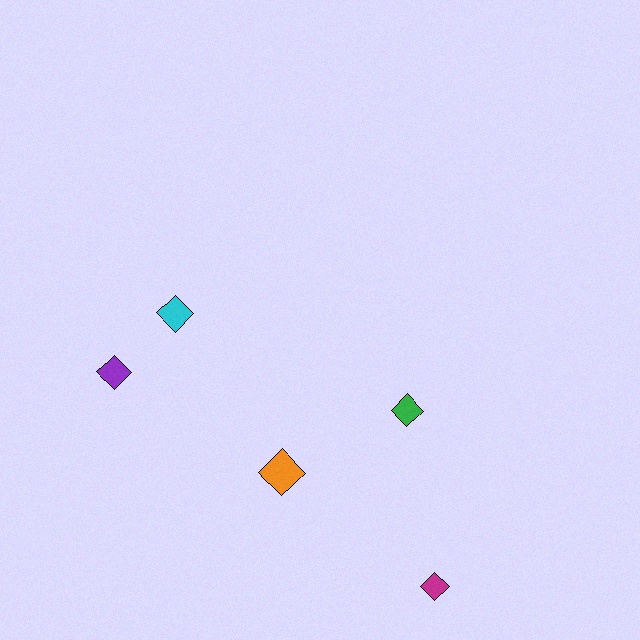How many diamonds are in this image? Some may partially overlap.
There are 5 diamonds.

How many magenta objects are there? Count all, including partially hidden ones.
There is 1 magenta object.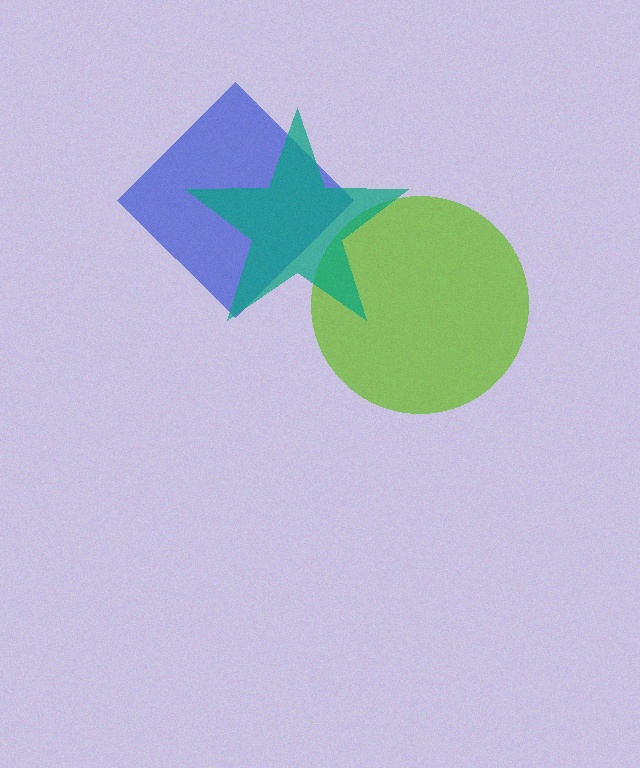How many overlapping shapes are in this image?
There are 3 overlapping shapes in the image.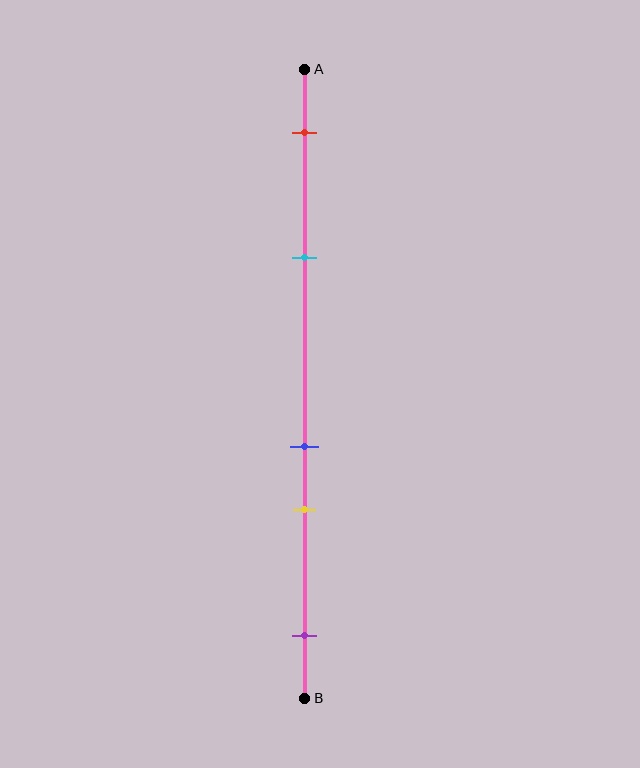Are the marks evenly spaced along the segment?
No, the marks are not evenly spaced.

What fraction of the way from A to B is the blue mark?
The blue mark is approximately 60% (0.6) of the way from A to B.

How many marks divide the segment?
There are 5 marks dividing the segment.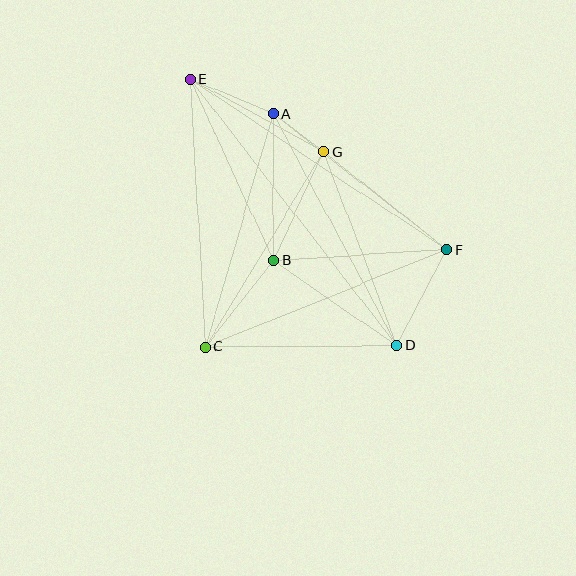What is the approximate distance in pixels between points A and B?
The distance between A and B is approximately 147 pixels.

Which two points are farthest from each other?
Points D and E are farthest from each other.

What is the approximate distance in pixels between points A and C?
The distance between A and C is approximately 242 pixels.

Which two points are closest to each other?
Points A and G are closest to each other.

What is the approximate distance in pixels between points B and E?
The distance between B and E is approximately 200 pixels.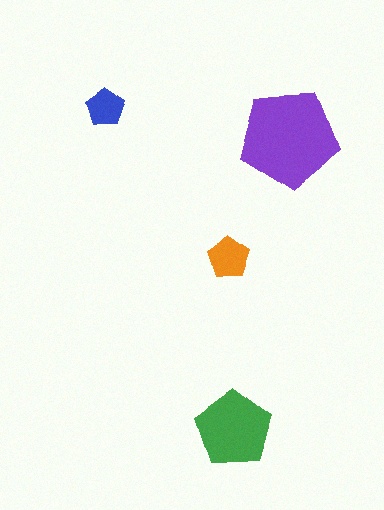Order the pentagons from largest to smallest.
the purple one, the green one, the orange one, the blue one.